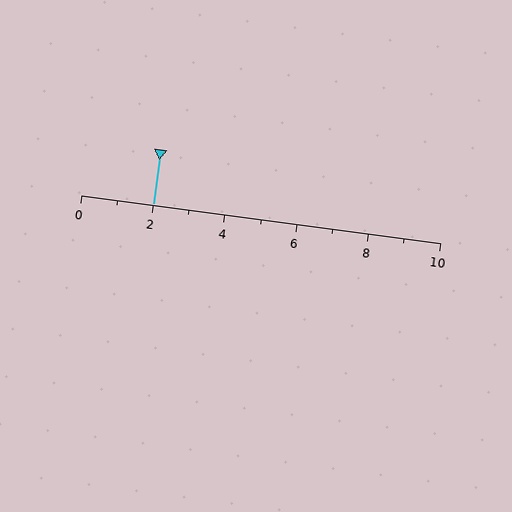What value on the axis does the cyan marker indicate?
The marker indicates approximately 2.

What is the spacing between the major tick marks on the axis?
The major ticks are spaced 2 apart.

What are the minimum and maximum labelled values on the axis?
The axis runs from 0 to 10.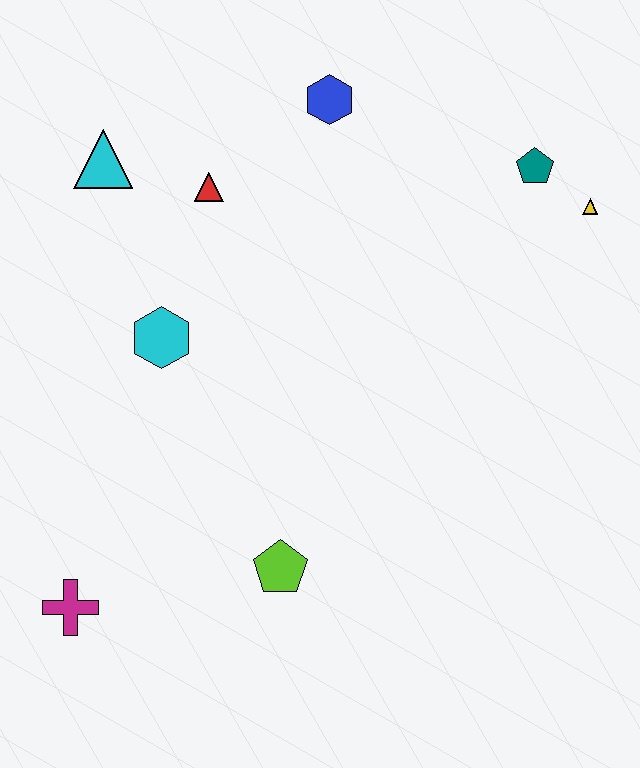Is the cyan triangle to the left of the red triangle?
Yes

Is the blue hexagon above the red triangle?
Yes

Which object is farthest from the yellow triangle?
The magenta cross is farthest from the yellow triangle.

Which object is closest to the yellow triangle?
The teal pentagon is closest to the yellow triangle.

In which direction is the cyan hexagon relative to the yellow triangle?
The cyan hexagon is to the left of the yellow triangle.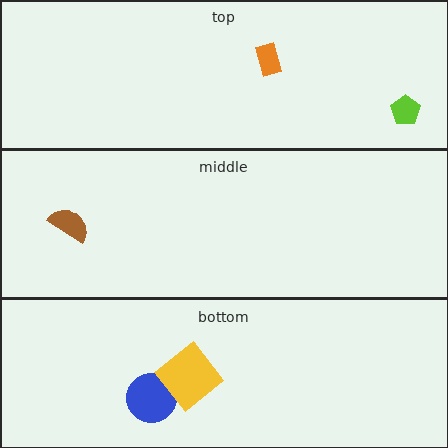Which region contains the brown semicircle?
The middle region.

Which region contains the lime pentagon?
The top region.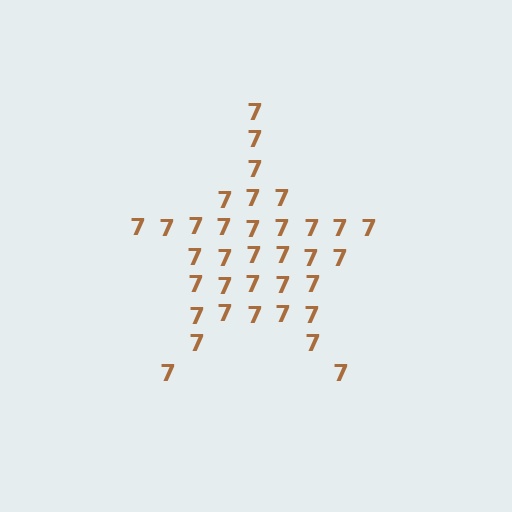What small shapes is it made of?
It is made of small digit 7's.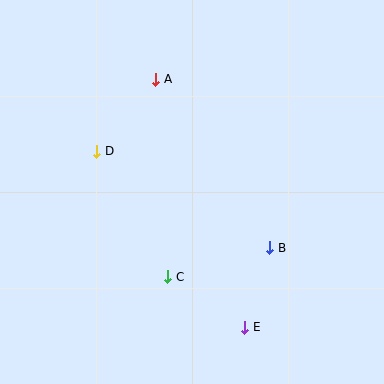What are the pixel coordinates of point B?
Point B is at (270, 248).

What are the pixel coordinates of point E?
Point E is at (245, 327).